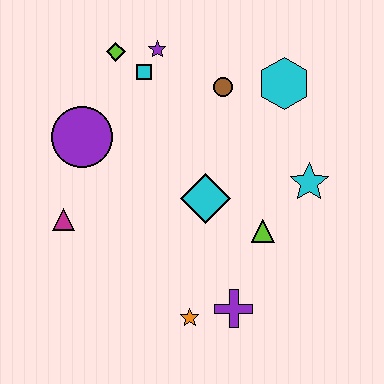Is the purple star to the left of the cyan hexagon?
Yes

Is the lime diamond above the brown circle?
Yes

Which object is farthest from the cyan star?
The magenta triangle is farthest from the cyan star.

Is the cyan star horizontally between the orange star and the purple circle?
No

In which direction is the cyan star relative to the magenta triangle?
The cyan star is to the right of the magenta triangle.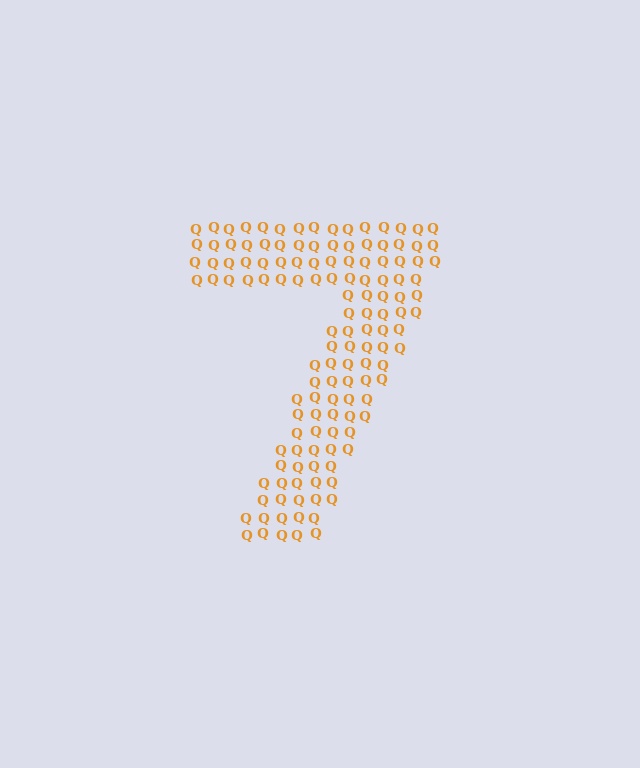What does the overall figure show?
The overall figure shows the digit 7.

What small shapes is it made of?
It is made of small letter Q's.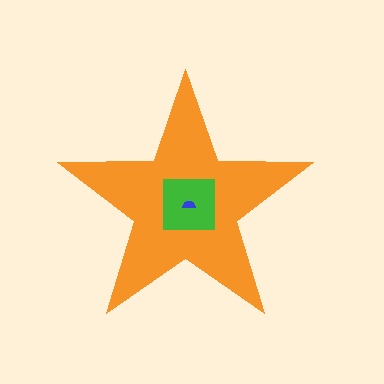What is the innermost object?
The blue semicircle.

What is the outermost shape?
The orange star.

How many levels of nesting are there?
3.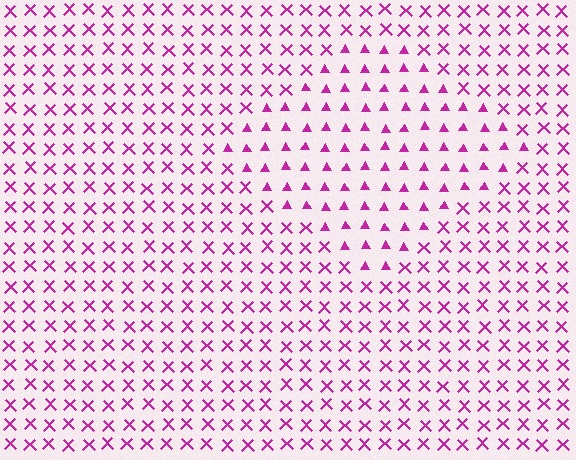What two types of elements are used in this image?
The image uses triangles inside the diamond region and X marks outside it.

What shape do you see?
I see a diamond.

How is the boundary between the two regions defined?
The boundary is defined by a change in element shape: triangles inside vs. X marks outside. All elements share the same color and spacing.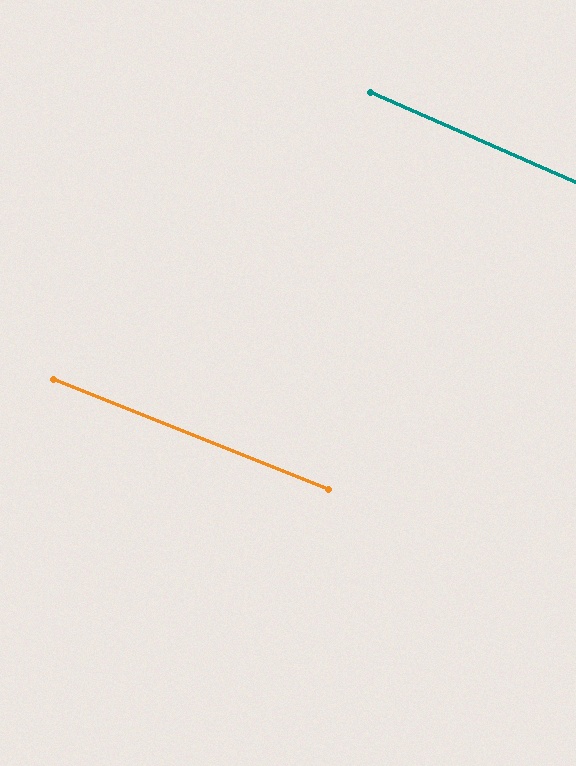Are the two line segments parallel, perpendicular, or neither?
Parallel — their directions differ by only 2.0°.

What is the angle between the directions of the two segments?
Approximately 2 degrees.